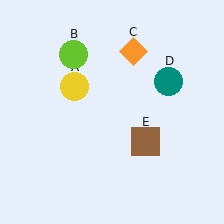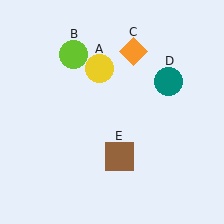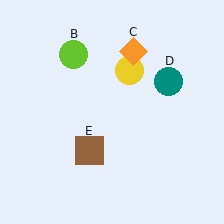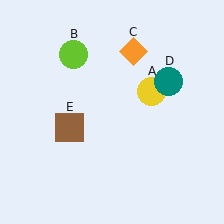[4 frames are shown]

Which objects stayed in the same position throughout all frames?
Lime circle (object B) and orange diamond (object C) and teal circle (object D) remained stationary.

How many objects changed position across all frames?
2 objects changed position: yellow circle (object A), brown square (object E).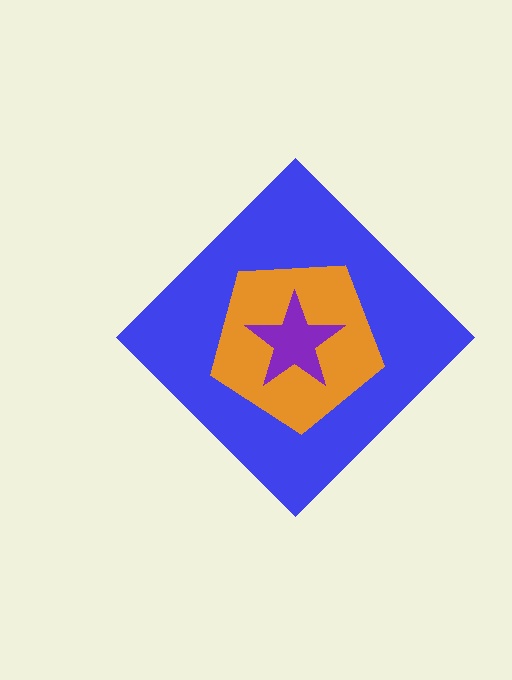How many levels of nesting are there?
3.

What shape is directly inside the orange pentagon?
The purple star.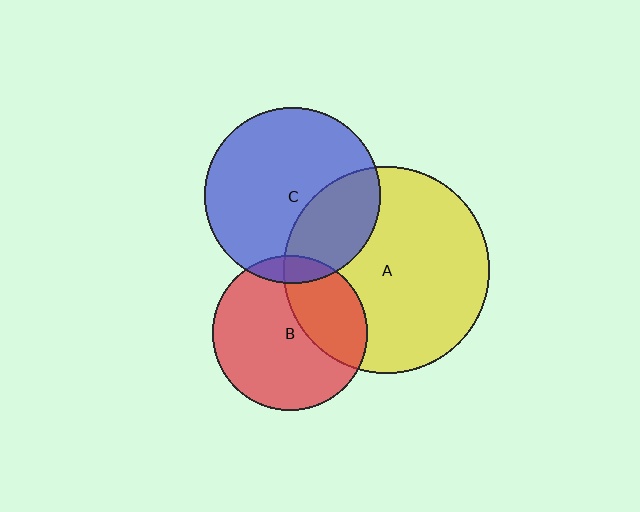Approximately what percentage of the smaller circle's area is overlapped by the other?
Approximately 10%.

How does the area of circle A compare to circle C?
Approximately 1.4 times.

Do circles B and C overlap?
Yes.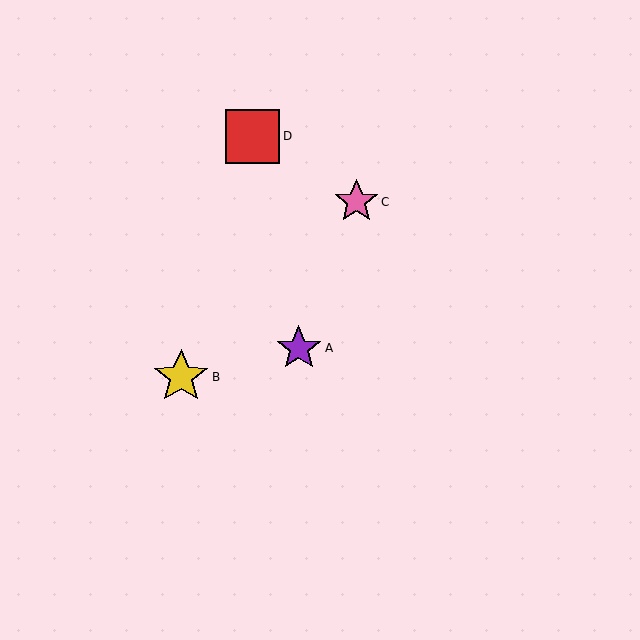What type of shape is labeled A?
Shape A is a purple star.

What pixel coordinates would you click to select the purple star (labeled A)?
Click at (299, 348) to select the purple star A.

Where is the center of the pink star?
The center of the pink star is at (356, 202).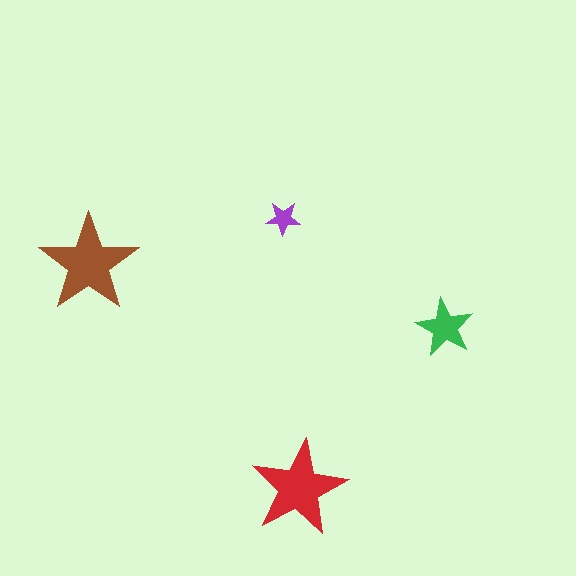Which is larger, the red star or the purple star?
The red one.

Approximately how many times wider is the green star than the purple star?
About 1.5 times wider.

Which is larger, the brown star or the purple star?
The brown one.